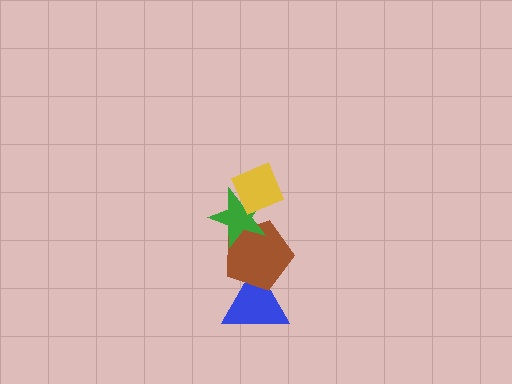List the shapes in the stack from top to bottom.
From top to bottom: the yellow diamond, the green star, the brown pentagon, the blue triangle.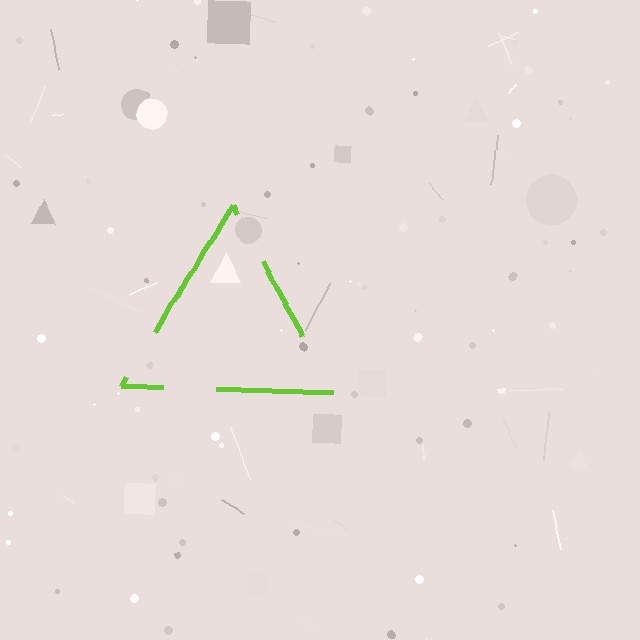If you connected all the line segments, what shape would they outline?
They would outline a triangle.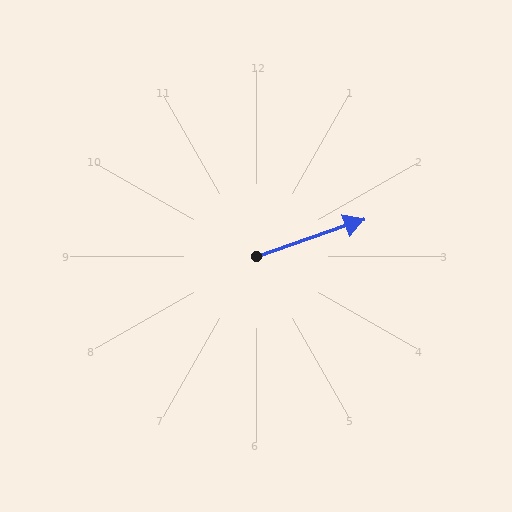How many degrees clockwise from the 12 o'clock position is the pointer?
Approximately 71 degrees.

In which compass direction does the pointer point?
East.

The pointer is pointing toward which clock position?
Roughly 2 o'clock.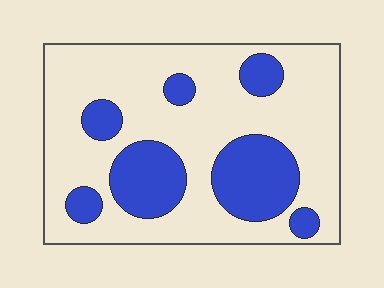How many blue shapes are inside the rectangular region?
7.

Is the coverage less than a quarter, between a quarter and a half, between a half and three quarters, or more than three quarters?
Between a quarter and a half.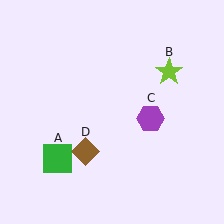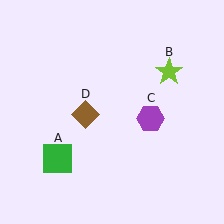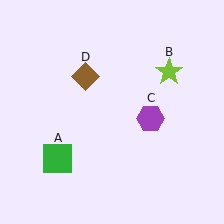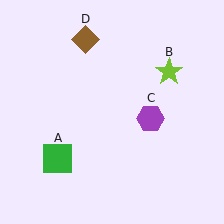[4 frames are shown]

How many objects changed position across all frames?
1 object changed position: brown diamond (object D).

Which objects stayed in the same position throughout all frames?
Green square (object A) and lime star (object B) and purple hexagon (object C) remained stationary.